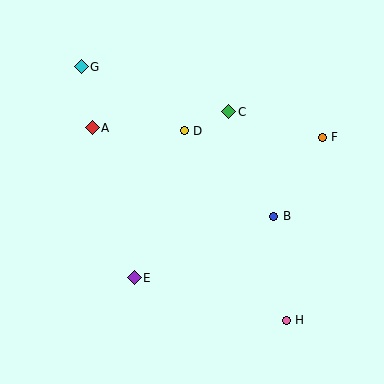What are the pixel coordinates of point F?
Point F is at (322, 137).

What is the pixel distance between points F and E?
The distance between F and E is 235 pixels.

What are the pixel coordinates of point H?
Point H is at (286, 320).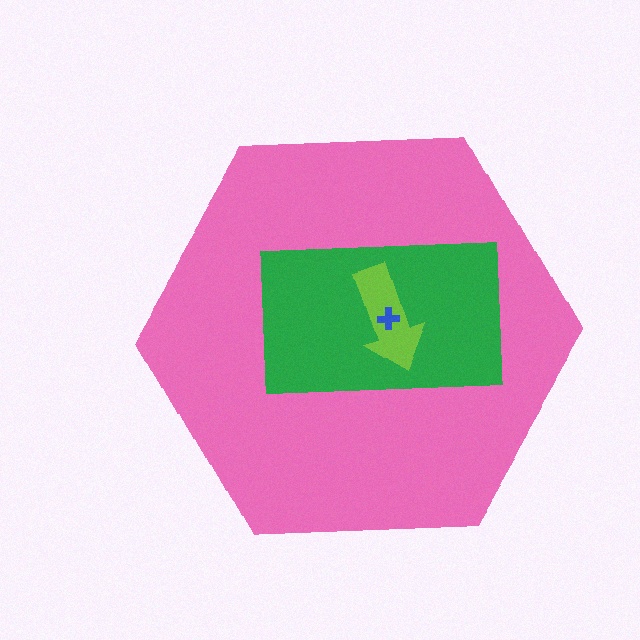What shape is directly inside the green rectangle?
The lime arrow.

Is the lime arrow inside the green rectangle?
Yes.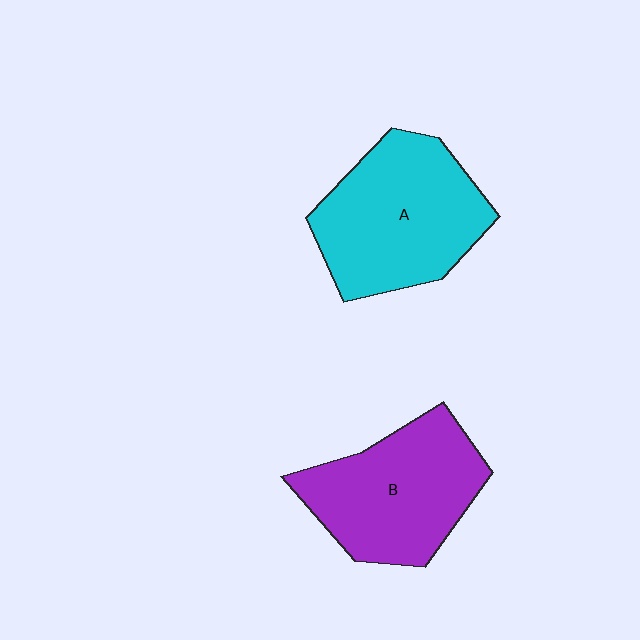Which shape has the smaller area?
Shape B (purple).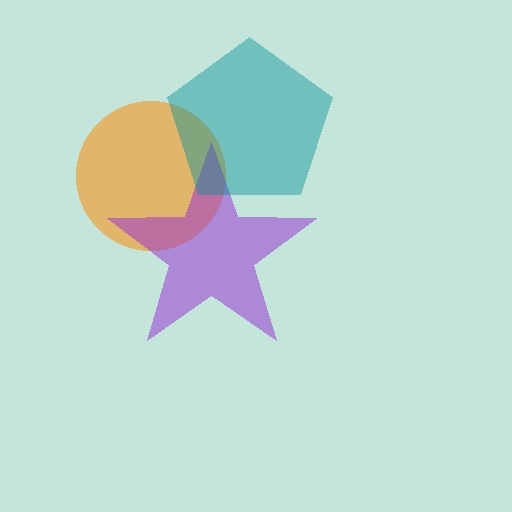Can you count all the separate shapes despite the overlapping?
Yes, there are 3 separate shapes.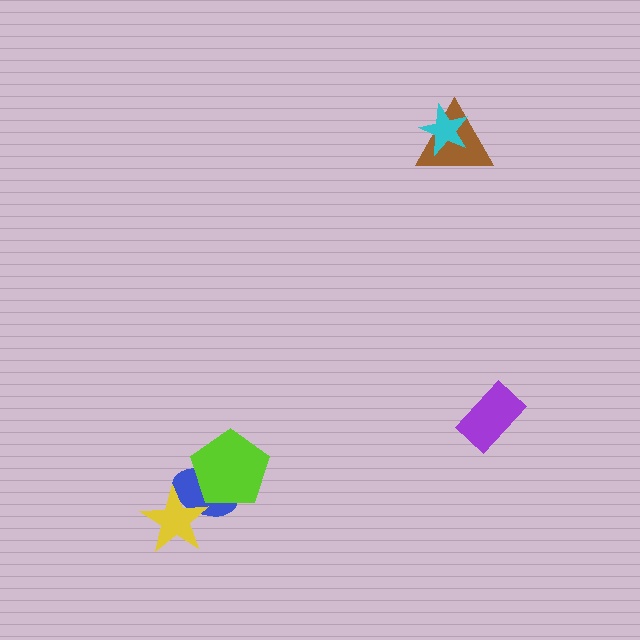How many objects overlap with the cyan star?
1 object overlaps with the cyan star.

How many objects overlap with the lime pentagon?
1 object overlaps with the lime pentagon.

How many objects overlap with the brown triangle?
1 object overlaps with the brown triangle.